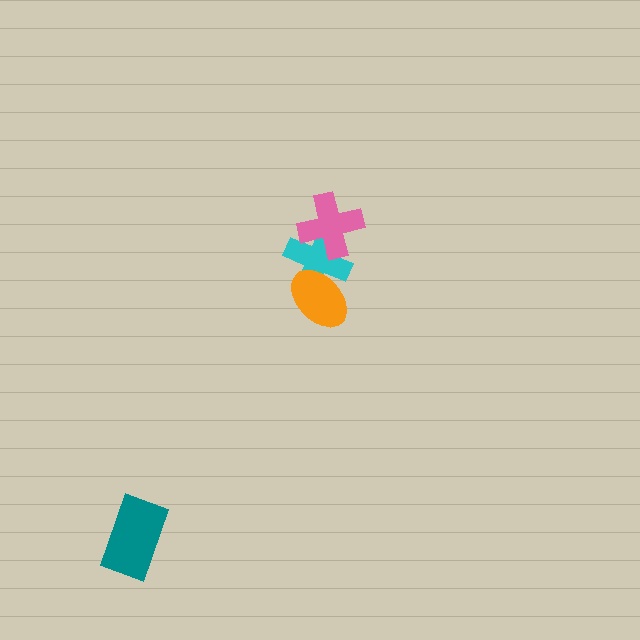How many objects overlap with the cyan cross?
2 objects overlap with the cyan cross.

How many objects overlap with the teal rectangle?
0 objects overlap with the teal rectangle.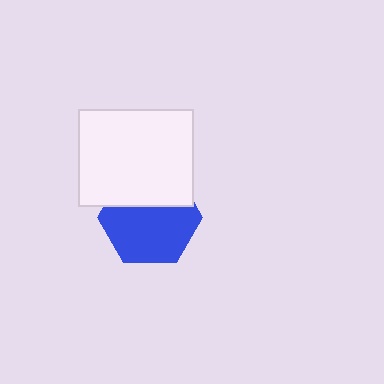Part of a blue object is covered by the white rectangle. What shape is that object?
It is a hexagon.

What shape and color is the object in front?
The object in front is a white rectangle.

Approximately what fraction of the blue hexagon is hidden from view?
Roughly 36% of the blue hexagon is hidden behind the white rectangle.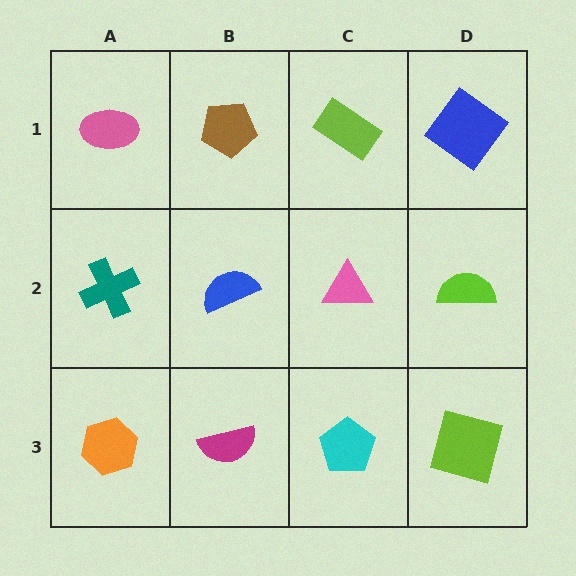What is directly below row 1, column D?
A lime semicircle.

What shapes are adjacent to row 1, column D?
A lime semicircle (row 2, column D), a lime rectangle (row 1, column C).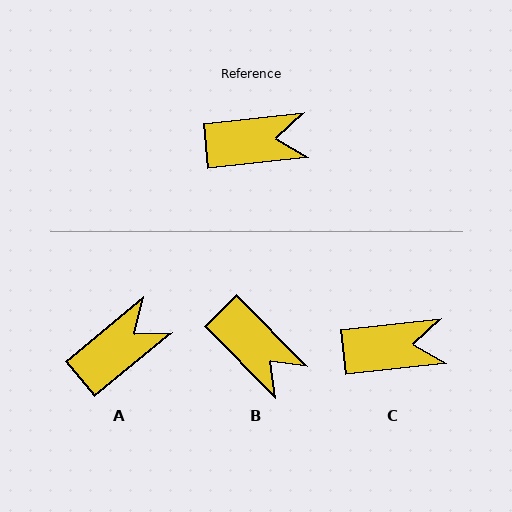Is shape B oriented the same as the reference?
No, it is off by about 51 degrees.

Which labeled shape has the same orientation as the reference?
C.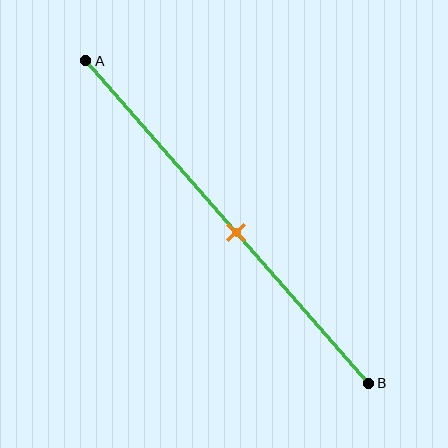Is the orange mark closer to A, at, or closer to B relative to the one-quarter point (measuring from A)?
The orange mark is closer to point B than the one-quarter point of segment AB.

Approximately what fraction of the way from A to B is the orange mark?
The orange mark is approximately 55% of the way from A to B.